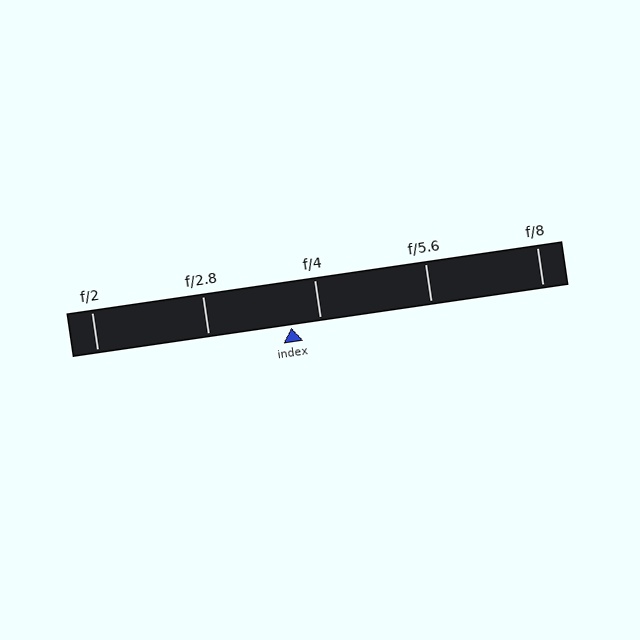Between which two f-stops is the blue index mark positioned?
The index mark is between f/2.8 and f/4.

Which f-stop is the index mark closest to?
The index mark is closest to f/4.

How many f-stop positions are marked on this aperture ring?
There are 5 f-stop positions marked.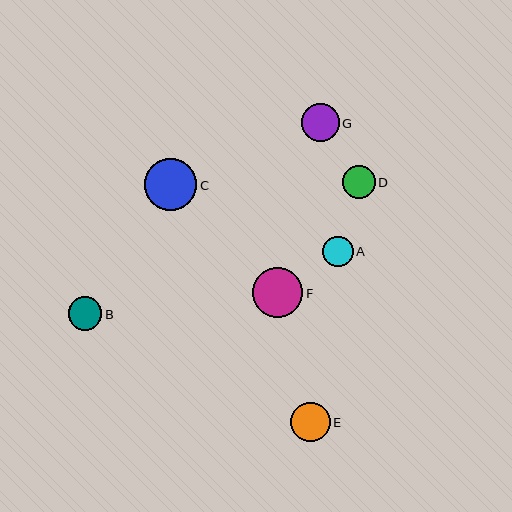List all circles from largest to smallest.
From largest to smallest: C, F, E, G, B, D, A.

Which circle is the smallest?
Circle A is the smallest with a size of approximately 31 pixels.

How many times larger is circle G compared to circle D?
Circle G is approximately 1.2 times the size of circle D.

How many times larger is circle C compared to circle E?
Circle C is approximately 1.3 times the size of circle E.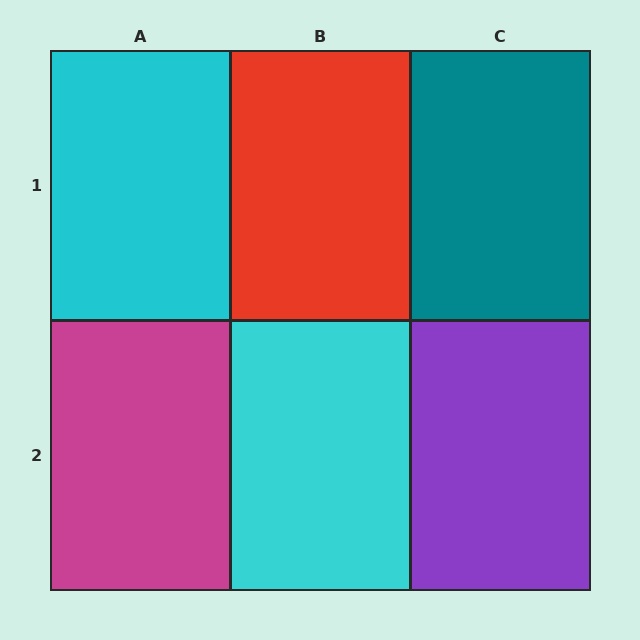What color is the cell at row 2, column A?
Magenta.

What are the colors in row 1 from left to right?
Cyan, red, teal.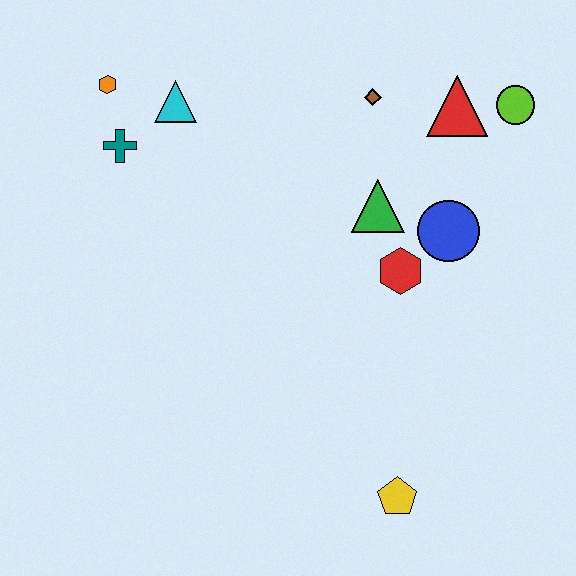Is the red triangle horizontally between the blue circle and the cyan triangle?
No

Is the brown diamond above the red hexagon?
Yes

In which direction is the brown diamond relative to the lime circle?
The brown diamond is to the left of the lime circle.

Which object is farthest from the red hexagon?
The orange hexagon is farthest from the red hexagon.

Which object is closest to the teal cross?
The orange hexagon is closest to the teal cross.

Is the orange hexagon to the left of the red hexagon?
Yes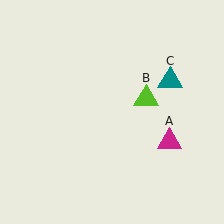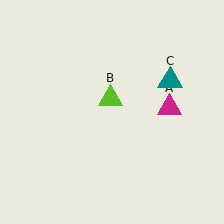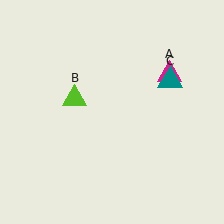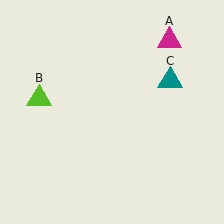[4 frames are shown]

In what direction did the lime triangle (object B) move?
The lime triangle (object B) moved left.